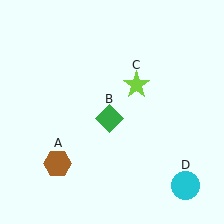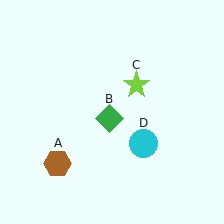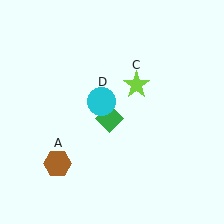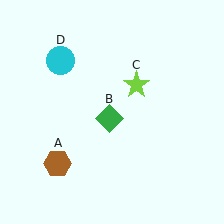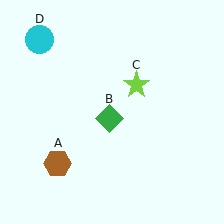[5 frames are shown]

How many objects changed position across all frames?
1 object changed position: cyan circle (object D).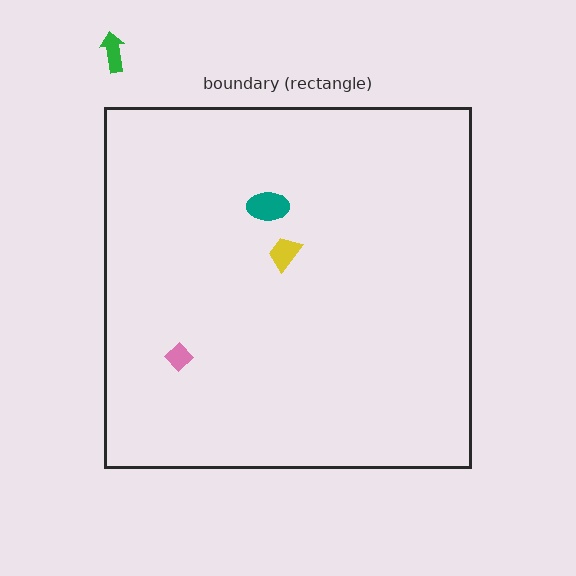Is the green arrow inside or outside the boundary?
Outside.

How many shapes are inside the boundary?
3 inside, 1 outside.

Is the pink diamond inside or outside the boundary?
Inside.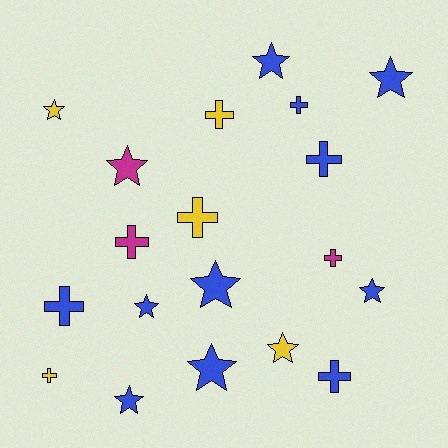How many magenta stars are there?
There is 1 magenta star.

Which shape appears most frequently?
Star, with 10 objects.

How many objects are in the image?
There are 19 objects.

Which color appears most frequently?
Blue, with 11 objects.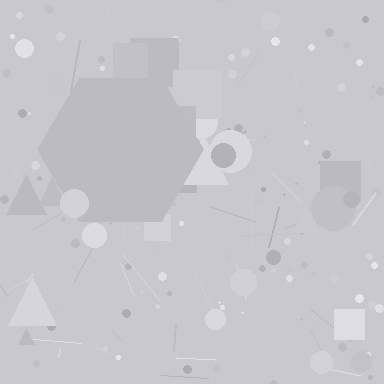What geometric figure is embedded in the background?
A hexagon is embedded in the background.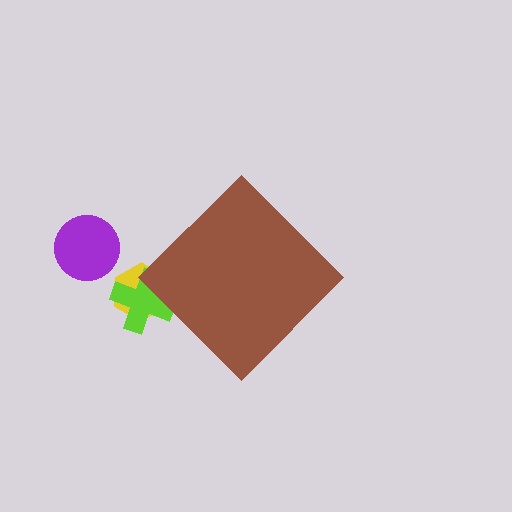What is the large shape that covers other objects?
A brown diamond.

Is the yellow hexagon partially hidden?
Yes, the yellow hexagon is partially hidden behind the brown diamond.